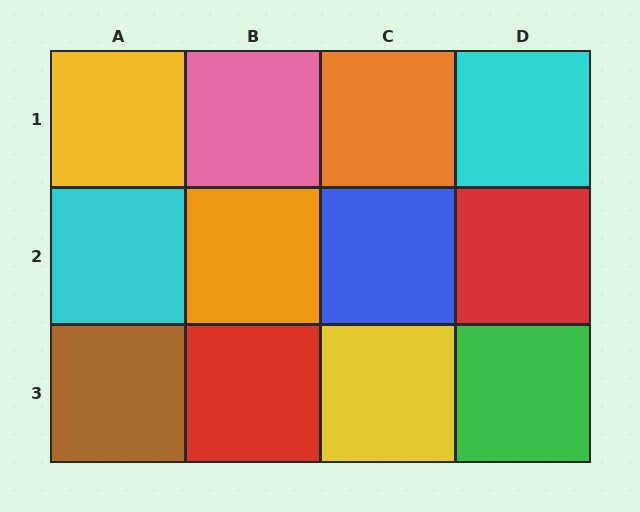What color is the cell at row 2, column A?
Cyan.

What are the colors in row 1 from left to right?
Yellow, pink, orange, cyan.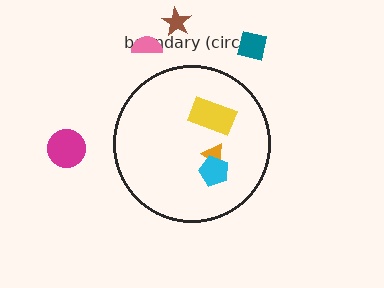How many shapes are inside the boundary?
3 inside, 4 outside.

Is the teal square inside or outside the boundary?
Outside.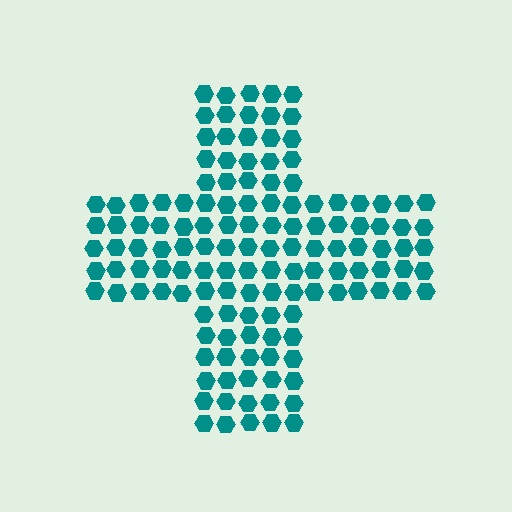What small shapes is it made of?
It is made of small hexagons.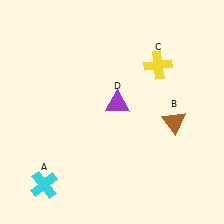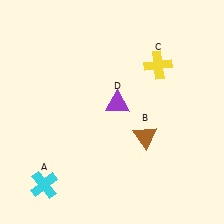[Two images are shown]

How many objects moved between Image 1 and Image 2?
1 object moved between the two images.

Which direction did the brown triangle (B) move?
The brown triangle (B) moved left.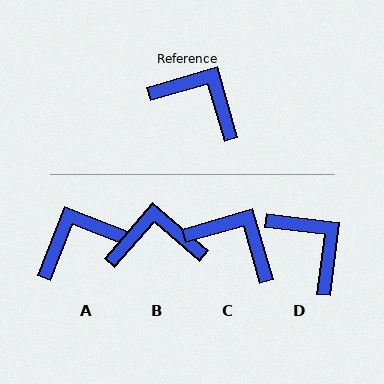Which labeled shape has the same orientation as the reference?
C.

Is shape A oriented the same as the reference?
No, it is off by about 52 degrees.